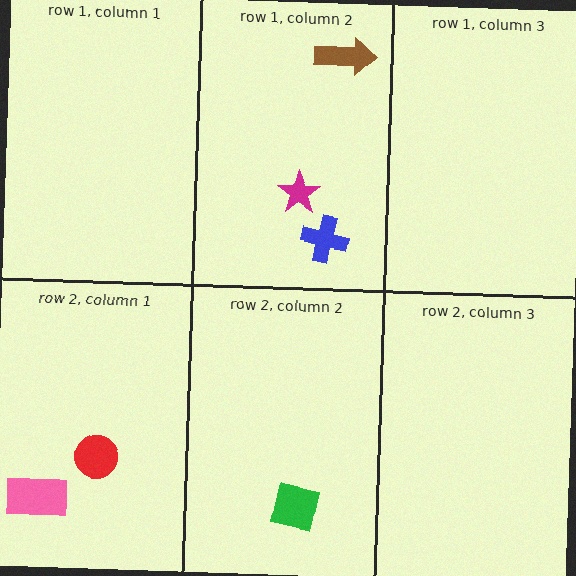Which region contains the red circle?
The row 2, column 1 region.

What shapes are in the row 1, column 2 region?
The magenta star, the brown arrow, the blue cross.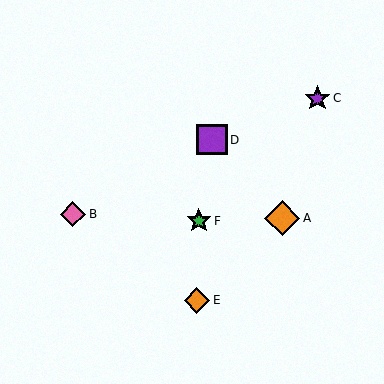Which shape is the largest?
The orange diamond (labeled A) is the largest.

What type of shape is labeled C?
Shape C is a purple star.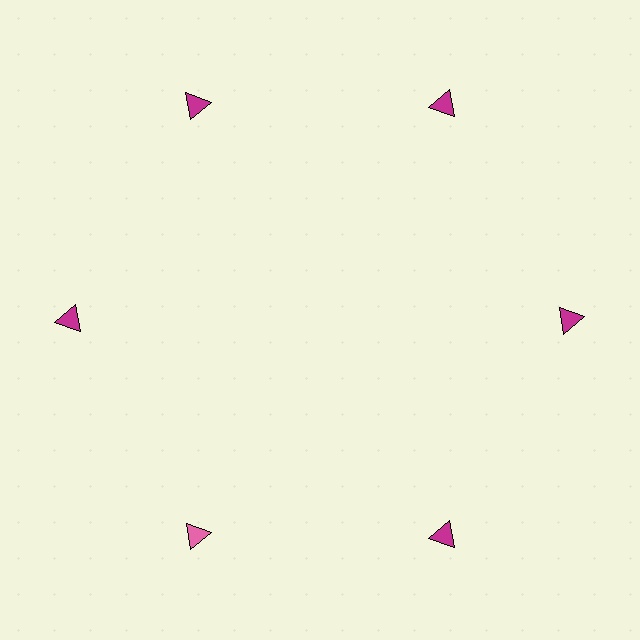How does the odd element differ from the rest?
It has a different color: pink instead of magenta.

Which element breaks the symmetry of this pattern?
The pink triangle at roughly the 7 o'clock position breaks the symmetry. All other shapes are magenta triangles.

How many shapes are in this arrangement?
There are 6 shapes arranged in a ring pattern.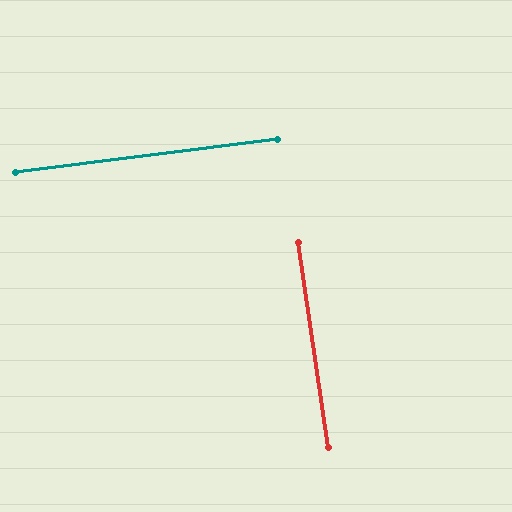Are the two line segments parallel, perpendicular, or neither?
Perpendicular — they meet at approximately 89°.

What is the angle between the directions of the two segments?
Approximately 89 degrees.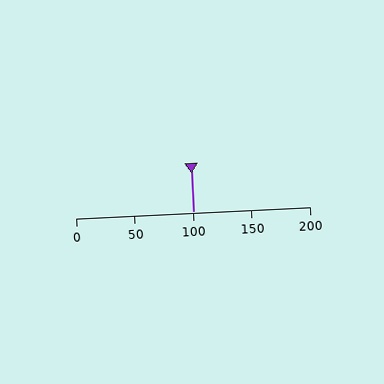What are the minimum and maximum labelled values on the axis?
The axis runs from 0 to 200.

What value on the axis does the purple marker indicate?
The marker indicates approximately 100.